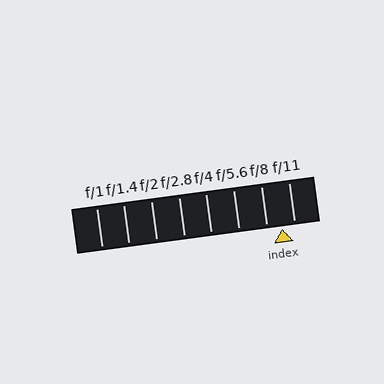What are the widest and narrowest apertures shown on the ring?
The widest aperture shown is f/1 and the narrowest is f/11.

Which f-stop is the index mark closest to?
The index mark is closest to f/11.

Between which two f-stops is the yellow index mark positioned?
The index mark is between f/8 and f/11.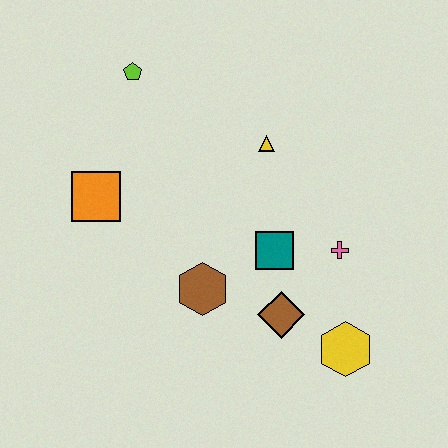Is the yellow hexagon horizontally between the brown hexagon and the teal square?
No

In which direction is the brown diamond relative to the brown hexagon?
The brown diamond is to the right of the brown hexagon.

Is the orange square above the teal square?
Yes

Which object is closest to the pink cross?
The teal square is closest to the pink cross.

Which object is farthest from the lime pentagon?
The yellow hexagon is farthest from the lime pentagon.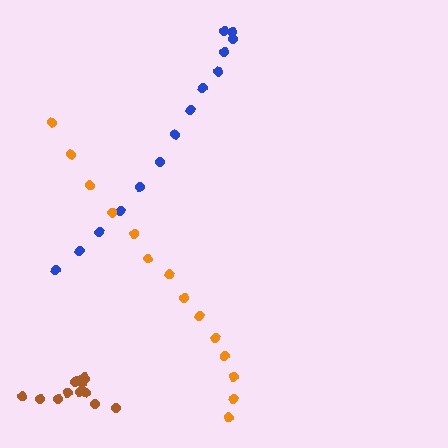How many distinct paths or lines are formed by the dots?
There are 3 distinct paths.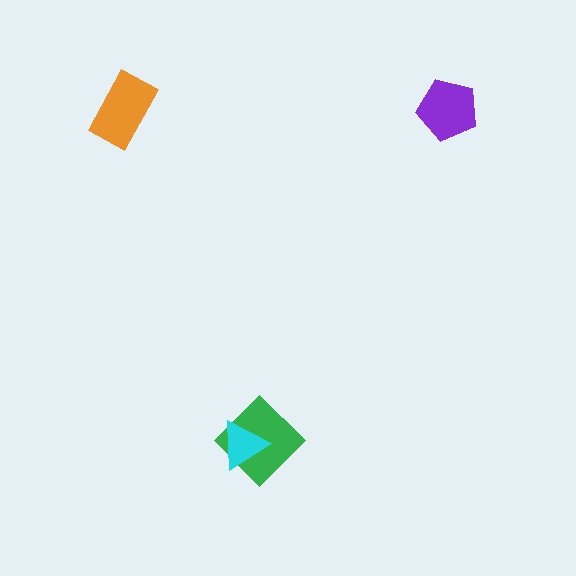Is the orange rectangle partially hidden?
No, no other shape covers it.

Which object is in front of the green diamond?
The cyan triangle is in front of the green diamond.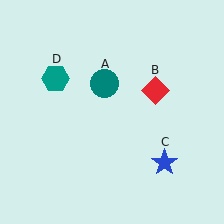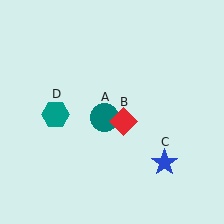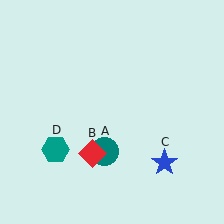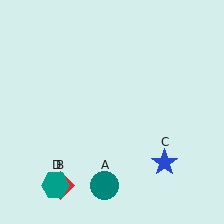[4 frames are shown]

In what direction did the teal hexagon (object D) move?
The teal hexagon (object D) moved down.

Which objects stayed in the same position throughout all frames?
Blue star (object C) remained stationary.